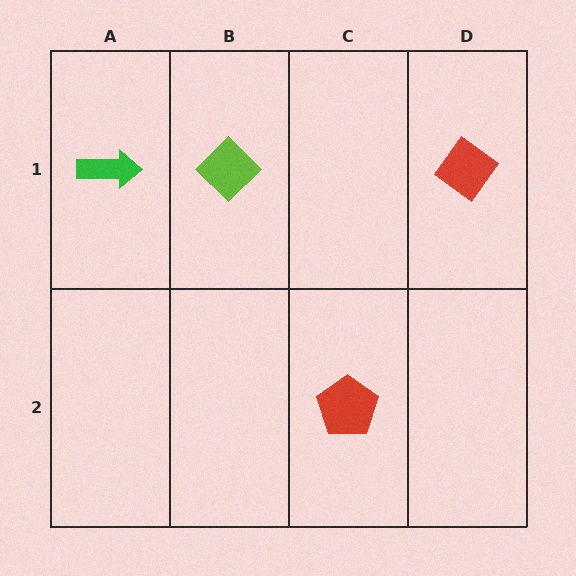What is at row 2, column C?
A red pentagon.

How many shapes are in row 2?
1 shape.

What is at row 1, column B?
A lime diamond.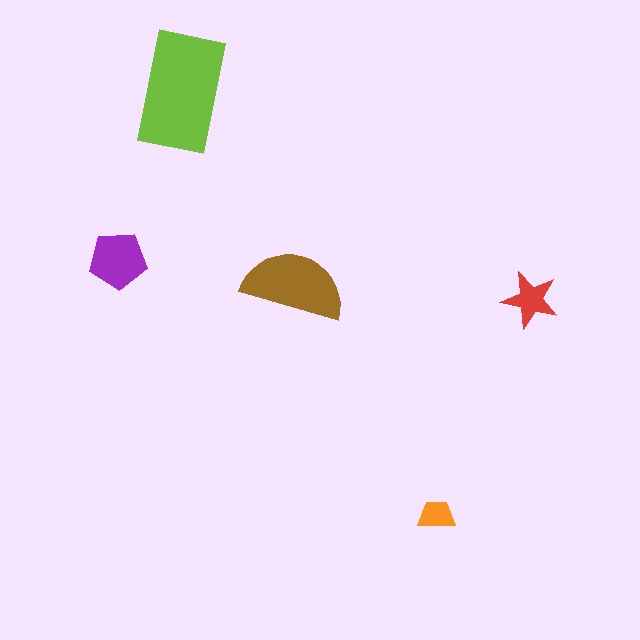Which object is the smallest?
The orange trapezoid.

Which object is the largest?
The lime rectangle.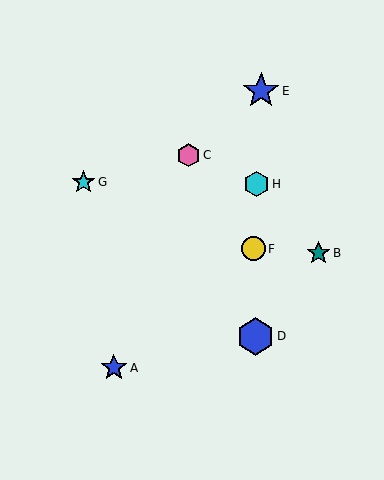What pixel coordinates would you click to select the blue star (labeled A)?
Click at (114, 368) to select the blue star A.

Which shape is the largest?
The blue hexagon (labeled D) is the largest.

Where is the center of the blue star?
The center of the blue star is at (261, 91).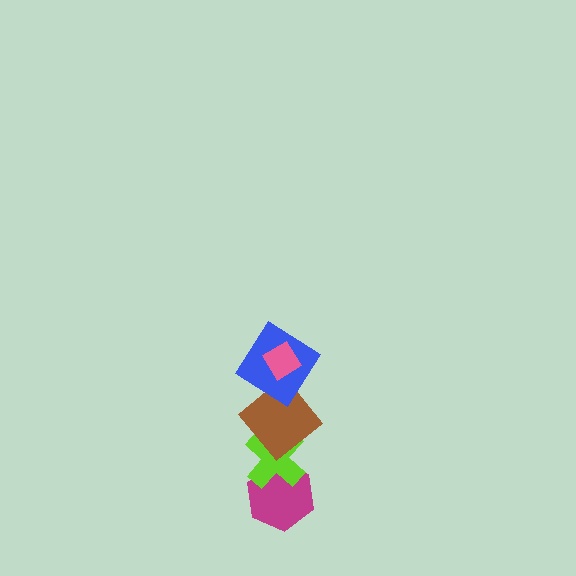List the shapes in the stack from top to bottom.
From top to bottom: the pink diamond, the blue diamond, the brown diamond, the lime cross, the magenta hexagon.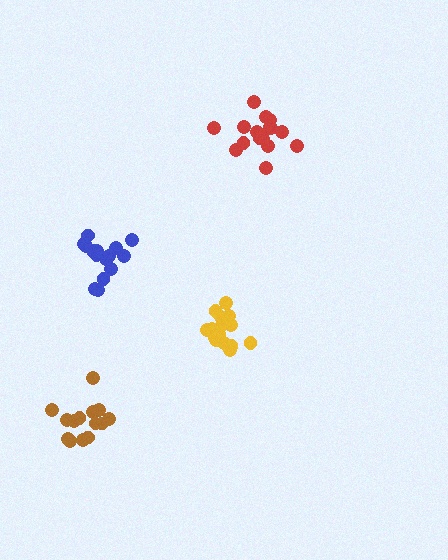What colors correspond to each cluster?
The clusters are colored: red, yellow, blue, brown.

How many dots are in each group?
Group 1: 16 dots, Group 2: 16 dots, Group 3: 15 dots, Group 4: 14 dots (61 total).